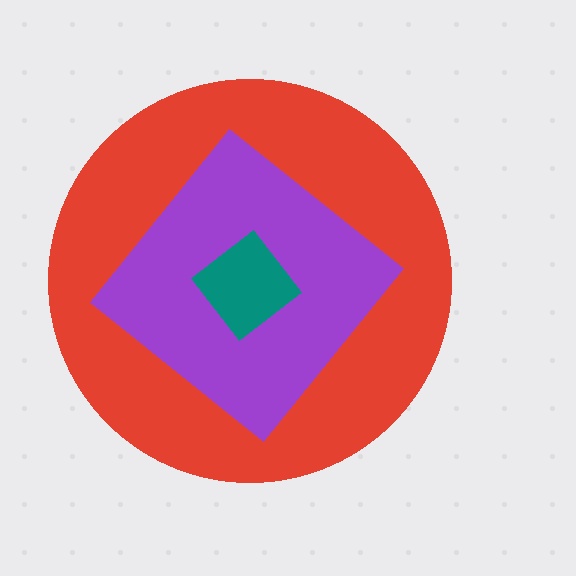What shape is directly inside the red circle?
The purple diamond.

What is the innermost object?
The teal diamond.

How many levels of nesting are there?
3.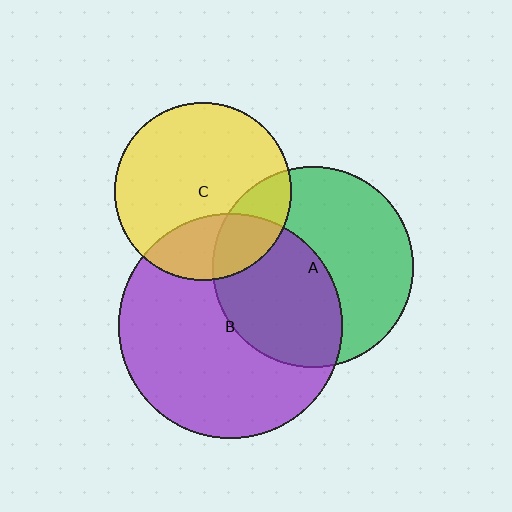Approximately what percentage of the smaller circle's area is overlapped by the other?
Approximately 20%.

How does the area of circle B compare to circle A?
Approximately 1.2 times.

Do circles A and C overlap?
Yes.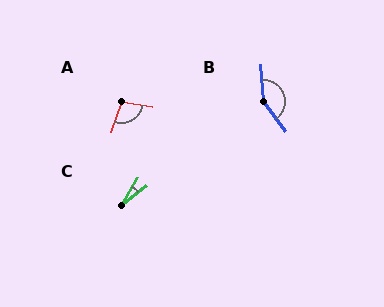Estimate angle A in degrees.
Approximately 100 degrees.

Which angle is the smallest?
C, at approximately 21 degrees.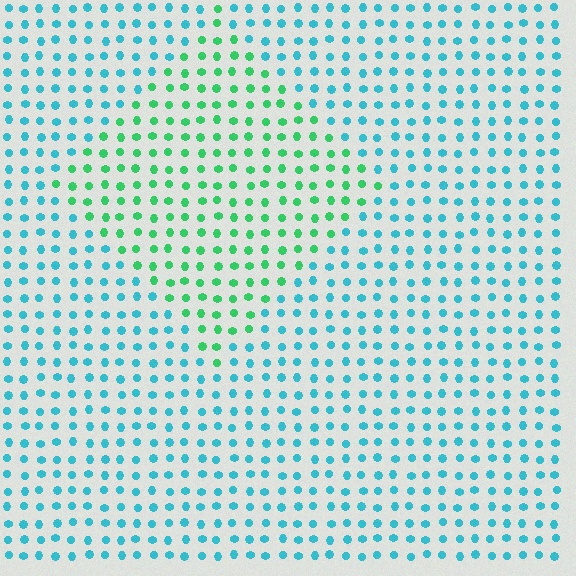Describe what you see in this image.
The image is filled with small cyan elements in a uniform arrangement. A diamond-shaped region is visible where the elements are tinted to a slightly different hue, forming a subtle color boundary.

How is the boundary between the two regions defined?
The boundary is defined purely by a slight shift in hue (about 47 degrees). Spacing, size, and orientation are identical on both sides.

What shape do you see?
I see a diamond.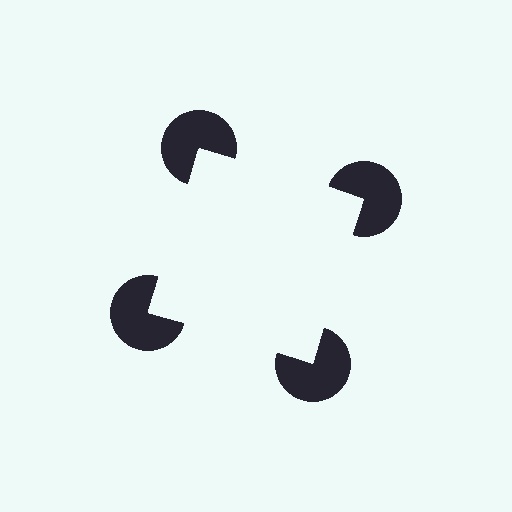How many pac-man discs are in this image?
There are 4 — one at each vertex of the illusory square.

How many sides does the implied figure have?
4 sides.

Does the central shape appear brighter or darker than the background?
It typically appears slightly brighter than the background, even though no actual brightness change is drawn.